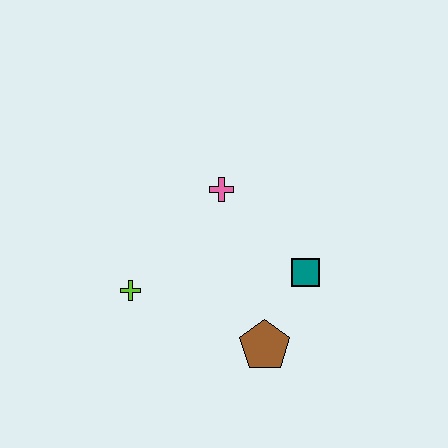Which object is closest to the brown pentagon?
The teal square is closest to the brown pentagon.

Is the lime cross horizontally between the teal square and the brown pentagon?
No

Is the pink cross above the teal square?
Yes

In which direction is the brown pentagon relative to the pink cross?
The brown pentagon is below the pink cross.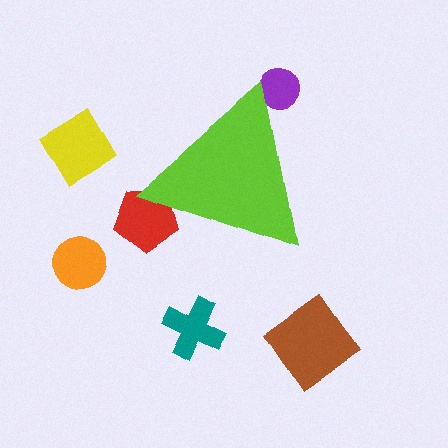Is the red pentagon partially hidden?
Yes, the red pentagon is partially hidden behind the lime triangle.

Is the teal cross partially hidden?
No, the teal cross is fully visible.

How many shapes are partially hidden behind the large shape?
2 shapes are partially hidden.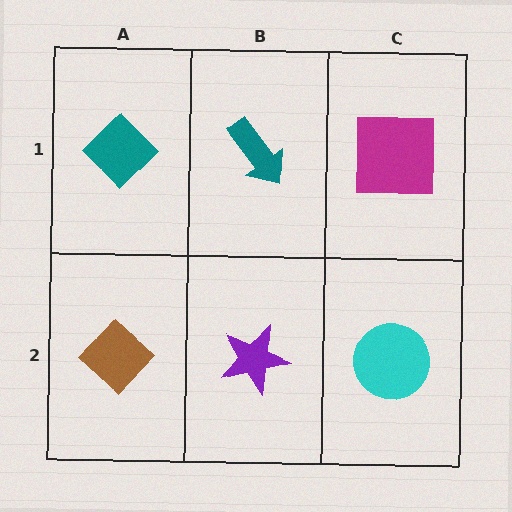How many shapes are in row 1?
3 shapes.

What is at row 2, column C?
A cyan circle.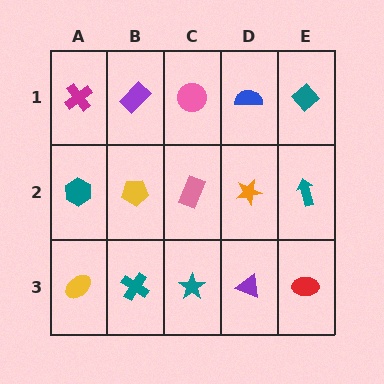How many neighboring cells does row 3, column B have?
3.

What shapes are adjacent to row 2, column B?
A purple rectangle (row 1, column B), a teal cross (row 3, column B), a teal hexagon (row 2, column A), a pink rectangle (row 2, column C).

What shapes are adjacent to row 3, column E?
A teal arrow (row 2, column E), a purple triangle (row 3, column D).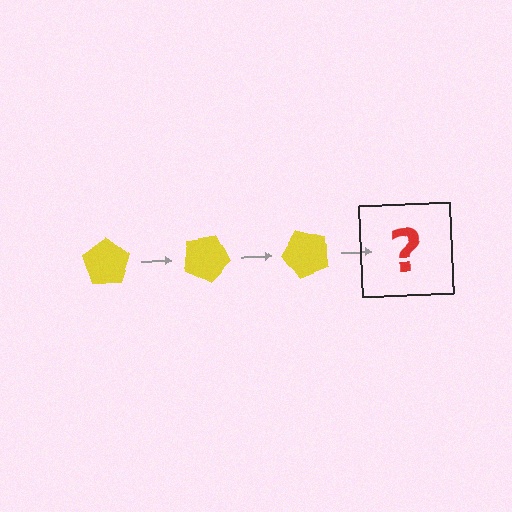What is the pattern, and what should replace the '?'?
The pattern is that the pentagon rotates 25 degrees each step. The '?' should be a yellow pentagon rotated 75 degrees.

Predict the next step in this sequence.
The next step is a yellow pentagon rotated 75 degrees.